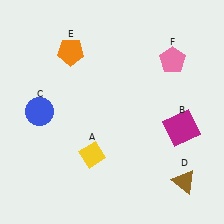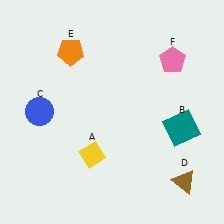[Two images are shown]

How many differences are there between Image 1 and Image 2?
There is 1 difference between the two images.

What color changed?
The square (B) changed from magenta in Image 1 to teal in Image 2.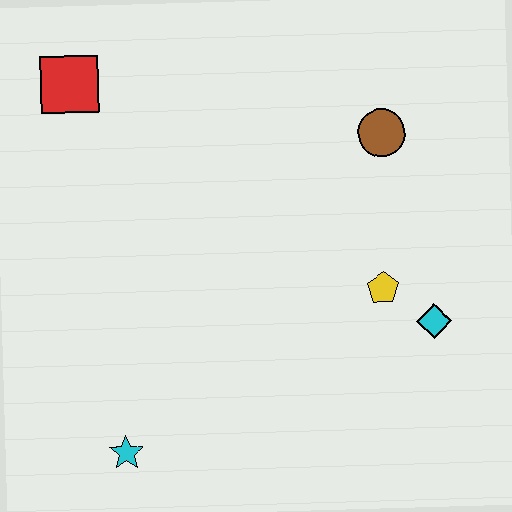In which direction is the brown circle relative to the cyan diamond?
The brown circle is above the cyan diamond.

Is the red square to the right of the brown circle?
No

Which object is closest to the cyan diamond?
The yellow pentagon is closest to the cyan diamond.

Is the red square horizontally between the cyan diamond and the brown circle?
No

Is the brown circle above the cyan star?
Yes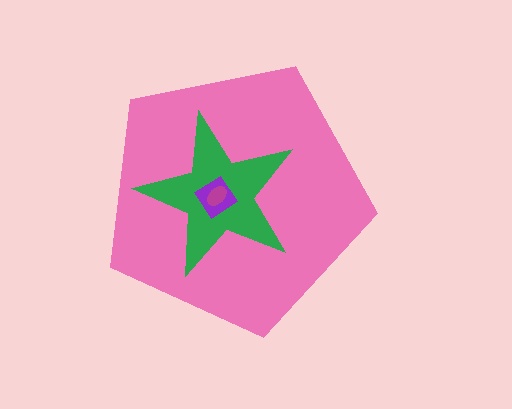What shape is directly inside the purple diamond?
The magenta ellipse.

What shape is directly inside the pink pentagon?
The green star.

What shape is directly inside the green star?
The purple diamond.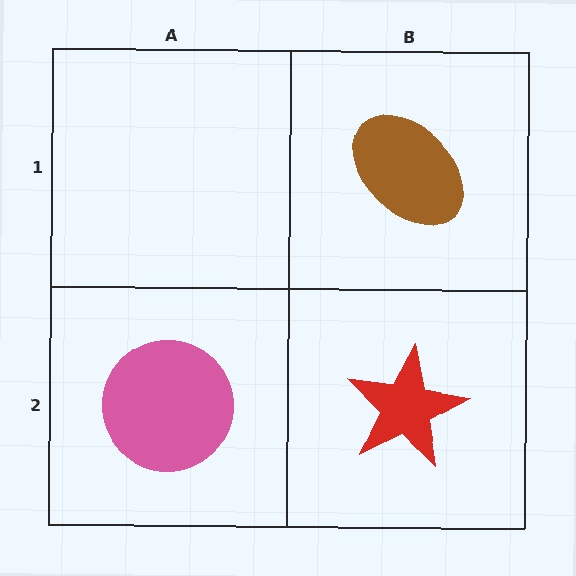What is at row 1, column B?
A brown ellipse.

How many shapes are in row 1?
1 shape.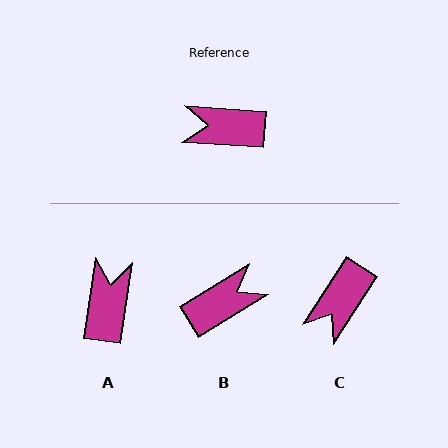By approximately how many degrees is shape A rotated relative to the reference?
Approximately 94 degrees clockwise.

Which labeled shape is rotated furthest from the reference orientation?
B, about 144 degrees away.